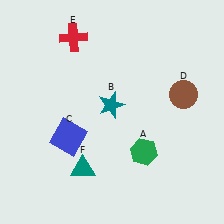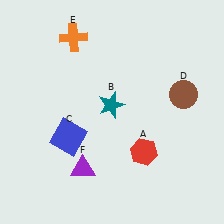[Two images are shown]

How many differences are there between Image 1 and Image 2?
There are 3 differences between the two images.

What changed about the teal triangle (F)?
In Image 1, F is teal. In Image 2, it changed to purple.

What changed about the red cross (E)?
In Image 1, E is red. In Image 2, it changed to orange.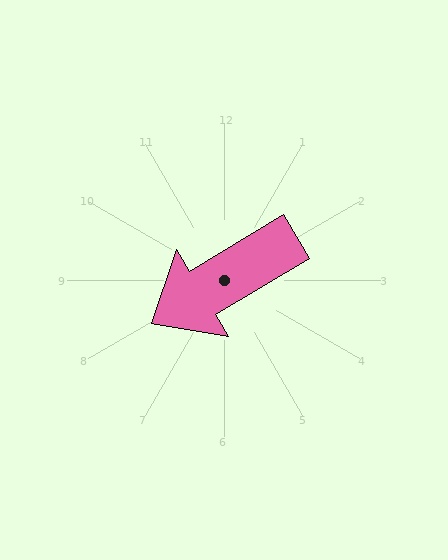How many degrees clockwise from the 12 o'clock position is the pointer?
Approximately 239 degrees.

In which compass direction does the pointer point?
Southwest.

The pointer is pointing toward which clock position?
Roughly 8 o'clock.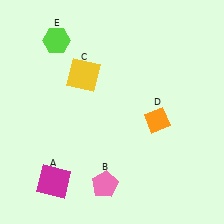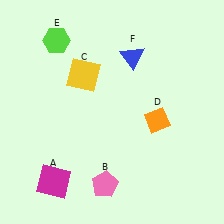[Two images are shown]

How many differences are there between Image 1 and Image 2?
There is 1 difference between the two images.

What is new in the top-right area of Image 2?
A blue triangle (F) was added in the top-right area of Image 2.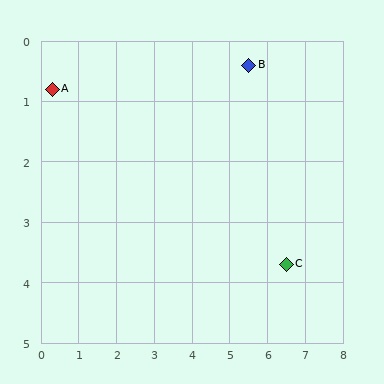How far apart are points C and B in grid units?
Points C and B are about 3.4 grid units apart.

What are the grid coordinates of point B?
Point B is at approximately (5.5, 0.4).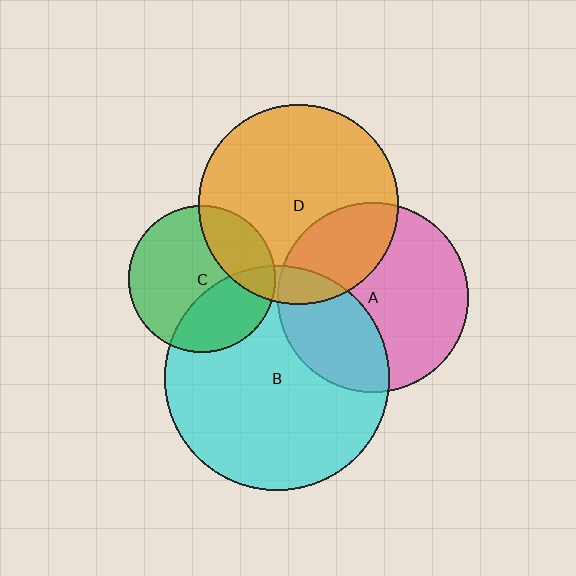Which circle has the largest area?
Circle B (cyan).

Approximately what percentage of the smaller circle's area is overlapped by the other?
Approximately 10%.